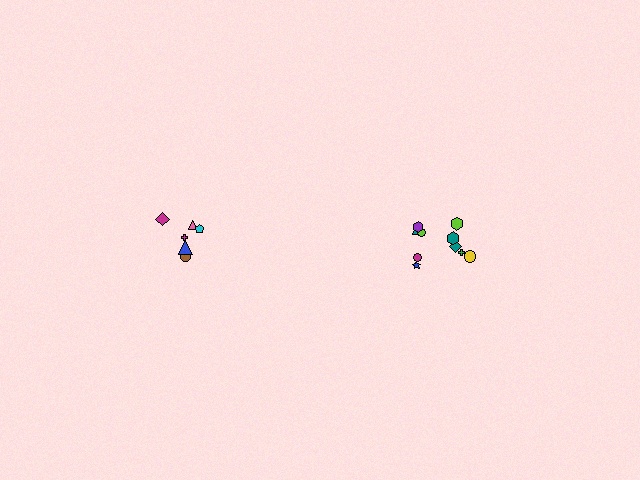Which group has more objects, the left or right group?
The right group.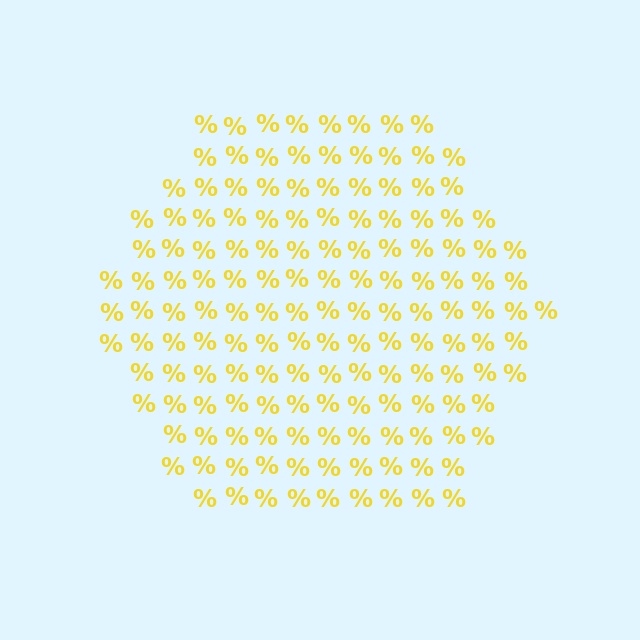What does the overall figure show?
The overall figure shows a hexagon.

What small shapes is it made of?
It is made of small percent signs.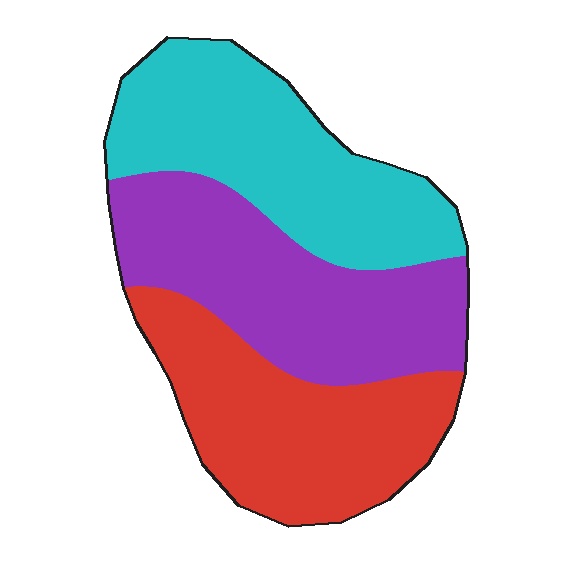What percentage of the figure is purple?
Purple takes up about one third (1/3) of the figure.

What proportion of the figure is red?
Red takes up about one third (1/3) of the figure.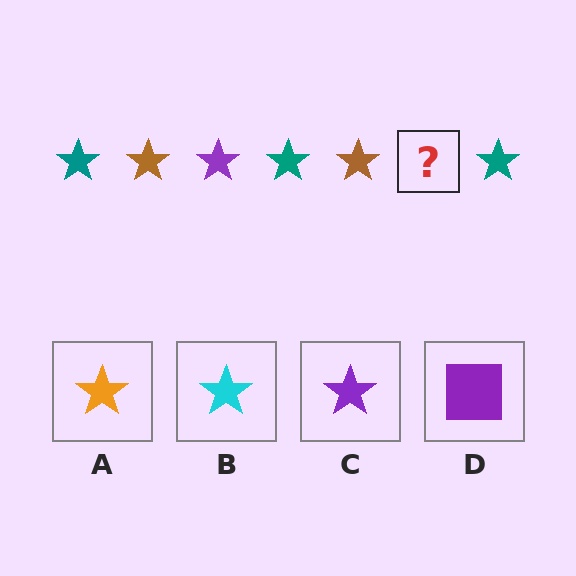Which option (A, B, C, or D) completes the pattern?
C.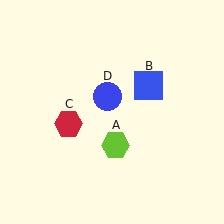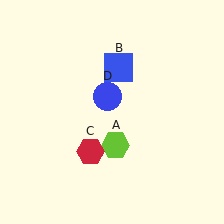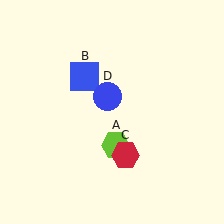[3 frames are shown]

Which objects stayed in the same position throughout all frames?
Lime hexagon (object A) and blue circle (object D) remained stationary.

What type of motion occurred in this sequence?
The blue square (object B), red hexagon (object C) rotated counterclockwise around the center of the scene.